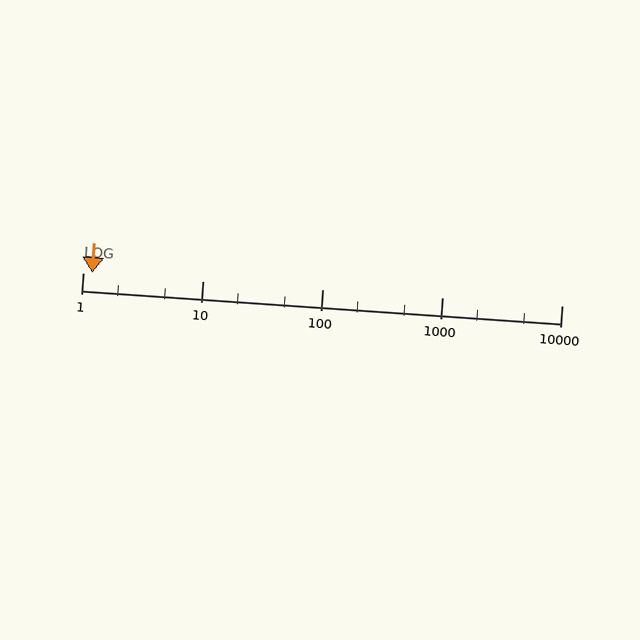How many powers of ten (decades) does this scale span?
The scale spans 4 decades, from 1 to 10000.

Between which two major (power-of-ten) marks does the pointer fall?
The pointer is between 1 and 10.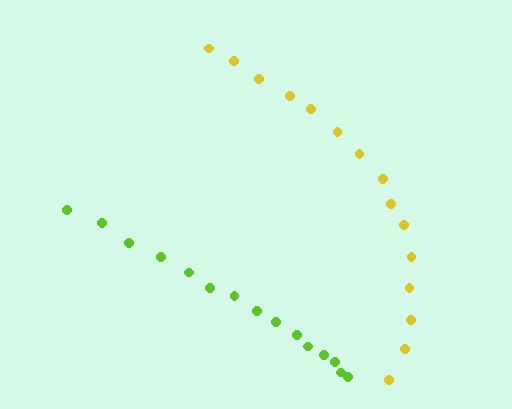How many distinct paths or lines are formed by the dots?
There are 2 distinct paths.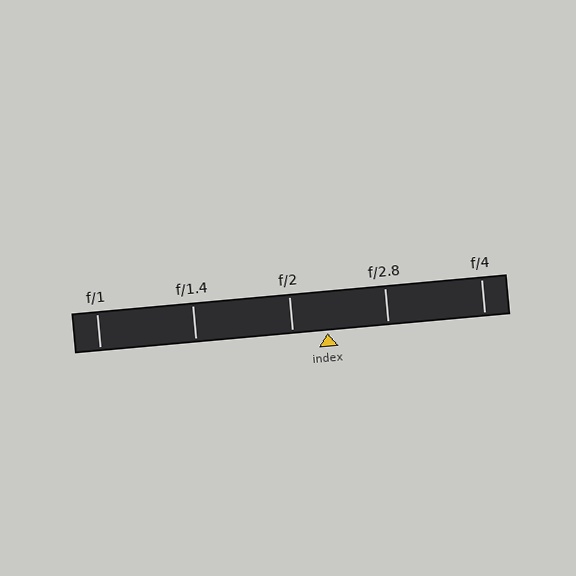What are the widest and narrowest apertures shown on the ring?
The widest aperture shown is f/1 and the narrowest is f/4.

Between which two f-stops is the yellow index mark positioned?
The index mark is between f/2 and f/2.8.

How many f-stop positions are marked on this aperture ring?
There are 5 f-stop positions marked.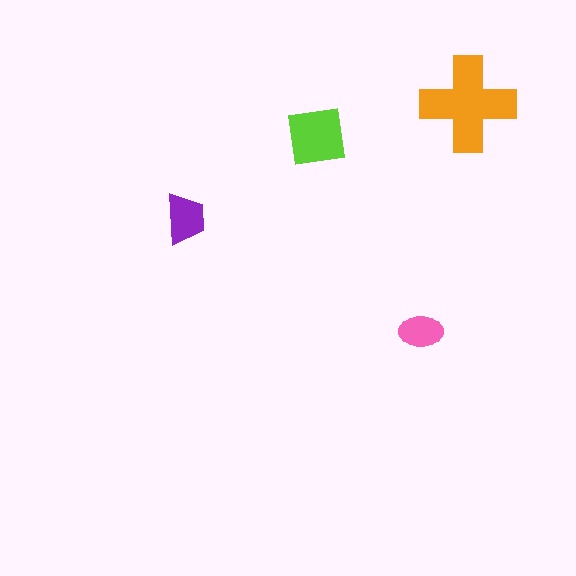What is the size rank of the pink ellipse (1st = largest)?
4th.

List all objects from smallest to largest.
The pink ellipse, the purple trapezoid, the lime square, the orange cross.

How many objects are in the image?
There are 4 objects in the image.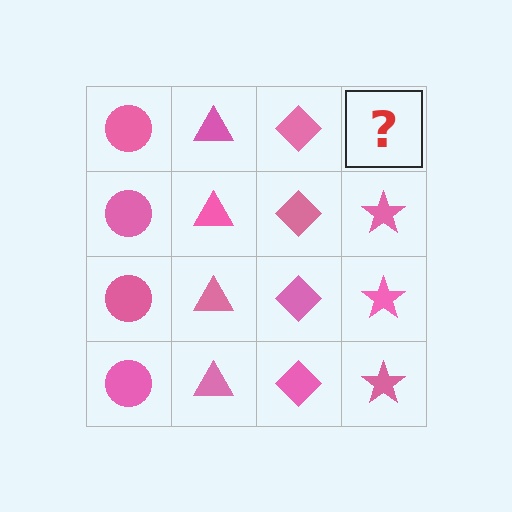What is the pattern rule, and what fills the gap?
The rule is that each column has a consistent shape. The gap should be filled with a pink star.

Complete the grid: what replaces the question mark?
The question mark should be replaced with a pink star.